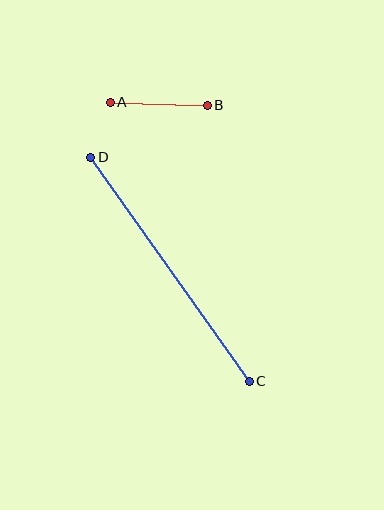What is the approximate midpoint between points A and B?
The midpoint is at approximately (159, 104) pixels.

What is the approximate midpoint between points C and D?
The midpoint is at approximately (170, 269) pixels.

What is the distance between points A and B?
The distance is approximately 97 pixels.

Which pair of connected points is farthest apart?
Points C and D are farthest apart.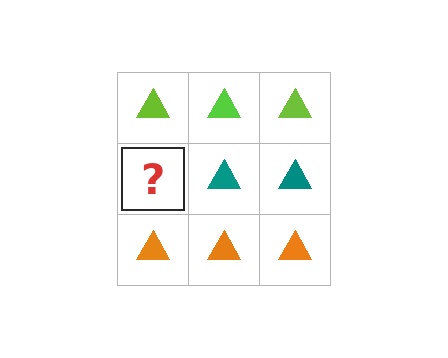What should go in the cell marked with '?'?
The missing cell should contain a teal triangle.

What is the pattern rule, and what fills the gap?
The rule is that each row has a consistent color. The gap should be filled with a teal triangle.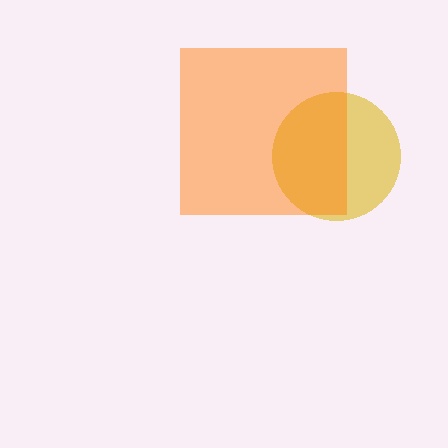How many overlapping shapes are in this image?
There are 2 overlapping shapes in the image.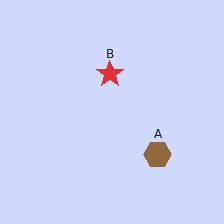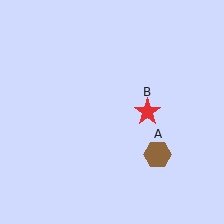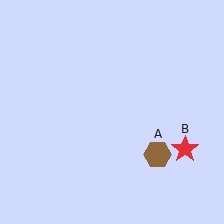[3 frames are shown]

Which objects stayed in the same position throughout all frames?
Brown hexagon (object A) remained stationary.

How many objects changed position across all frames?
1 object changed position: red star (object B).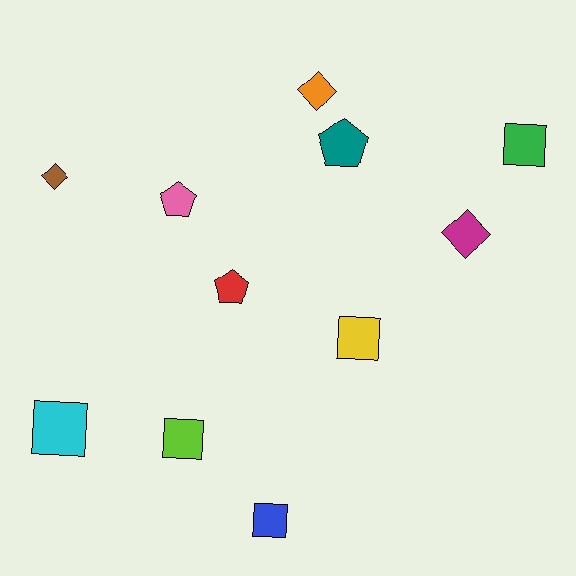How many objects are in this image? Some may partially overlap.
There are 11 objects.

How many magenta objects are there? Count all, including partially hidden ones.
There is 1 magenta object.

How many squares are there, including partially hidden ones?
There are 5 squares.